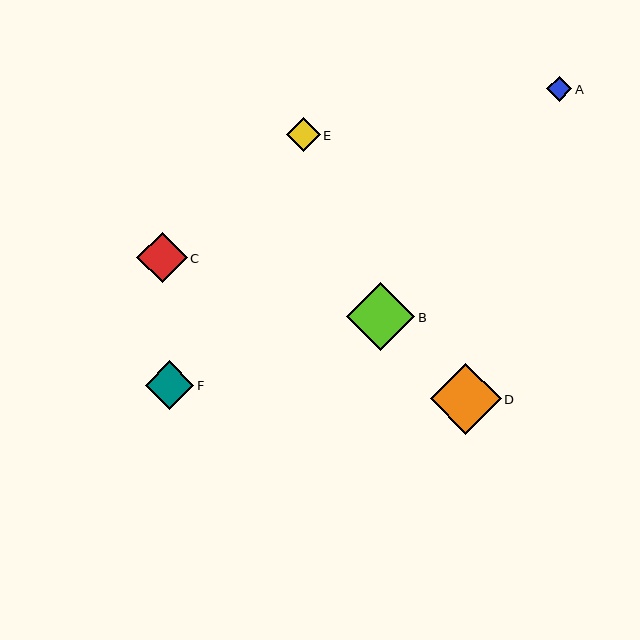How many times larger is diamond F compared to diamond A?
Diamond F is approximately 1.9 times the size of diamond A.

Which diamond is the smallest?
Diamond A is the smallest with a size of approximately 25 pixels.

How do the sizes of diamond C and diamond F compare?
Diamond C and diamond F are approximately the same size.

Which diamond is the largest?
Diamond D is the largest with a size of approximately 71 pixels.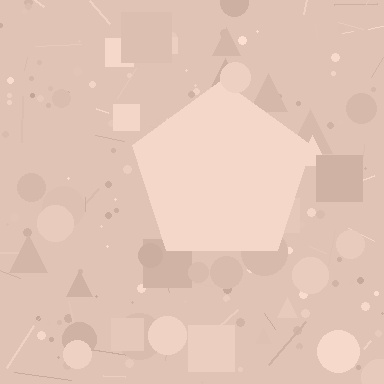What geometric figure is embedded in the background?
A pentagon is embedded in the background.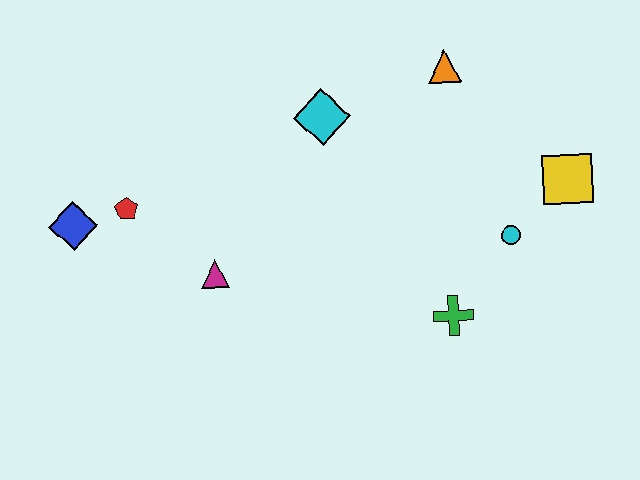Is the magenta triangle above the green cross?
Yes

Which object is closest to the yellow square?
The cyan circle is closest to the yellow square.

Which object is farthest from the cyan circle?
The blue diamond is farthest from the cyan circle.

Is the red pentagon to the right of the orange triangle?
No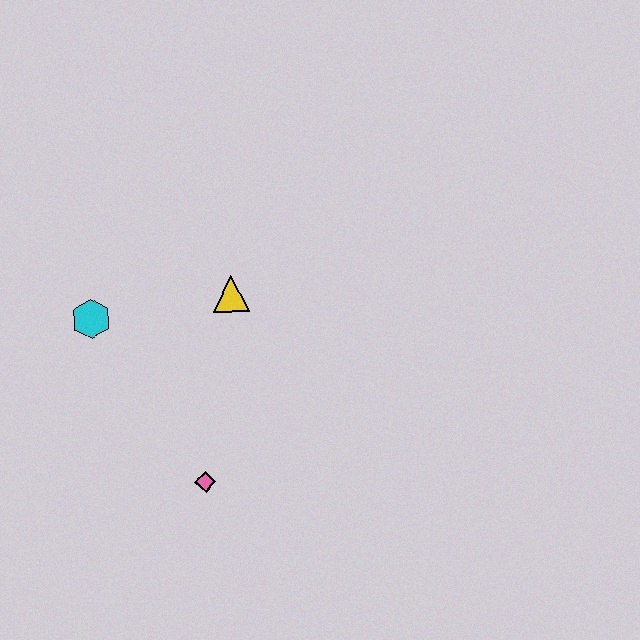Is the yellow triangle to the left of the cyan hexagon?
No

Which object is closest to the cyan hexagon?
The yellow triangle is closest to the cyan hexagon.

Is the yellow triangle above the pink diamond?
Yes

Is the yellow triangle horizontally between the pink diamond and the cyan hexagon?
No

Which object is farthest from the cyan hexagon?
The pink diamond is farthest from the cyan hexagon.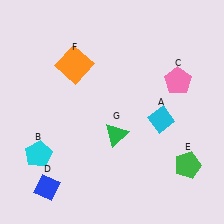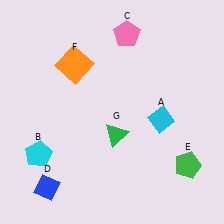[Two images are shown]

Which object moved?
The pink pentagon (C) moved left.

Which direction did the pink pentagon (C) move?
The pink pentagon (C) moved left.